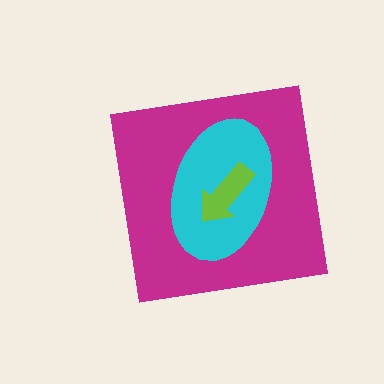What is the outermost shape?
The magenta square.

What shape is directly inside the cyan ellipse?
The lime arrow.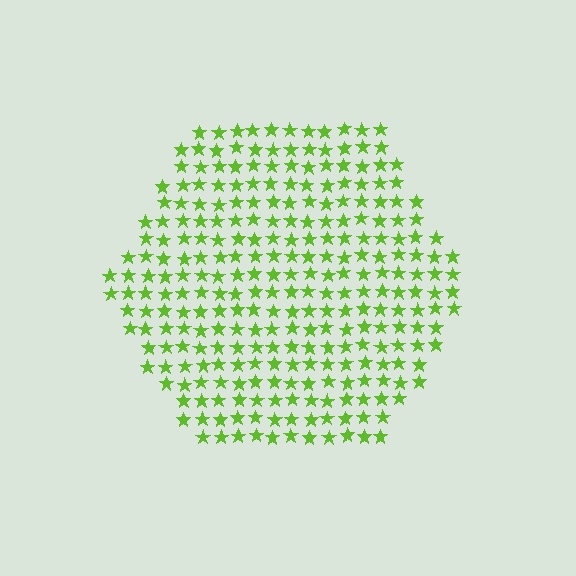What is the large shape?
The large shape is a hexagon.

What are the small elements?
The small elements are stars.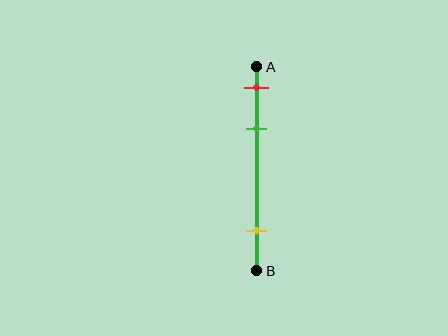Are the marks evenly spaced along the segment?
No, the marks are not evenly spaced.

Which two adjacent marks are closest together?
The red and green marks are the closest adjacent pair.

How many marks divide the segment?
There are 3 marks dividing the segment.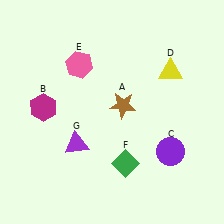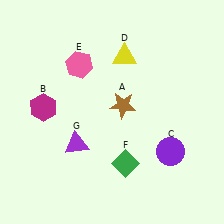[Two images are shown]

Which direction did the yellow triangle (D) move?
The yellow triangle (D) moved left.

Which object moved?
The yellow triangle (D) moved left.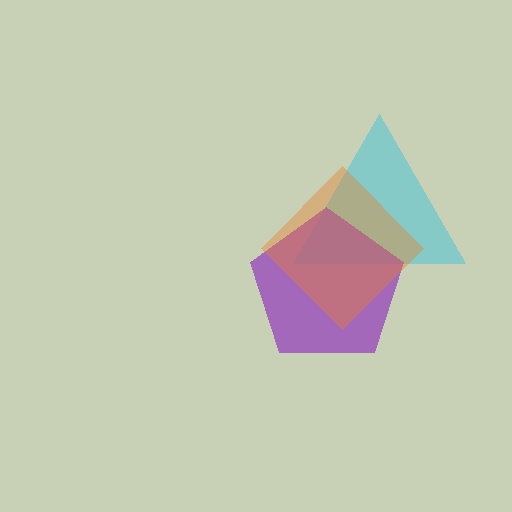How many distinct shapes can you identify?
There are 3 distinct shapes: a cyan triangle, a purple pentagon, an orange diamond.